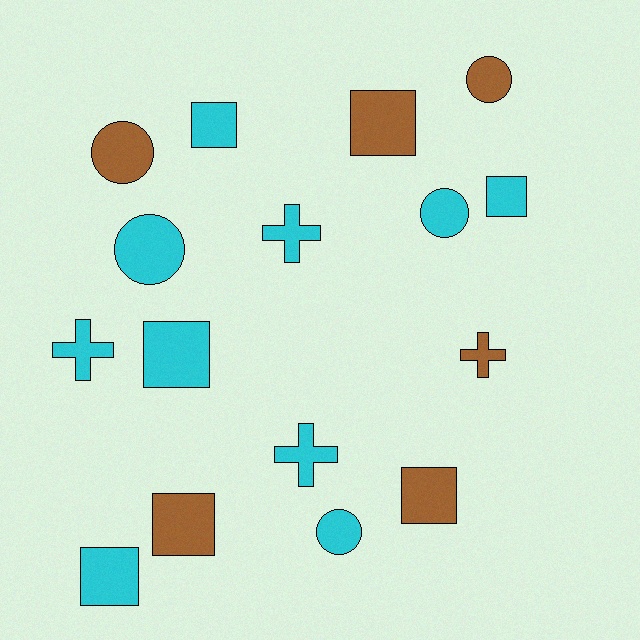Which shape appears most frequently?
Square, with 7 objects.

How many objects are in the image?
There are 16 objects.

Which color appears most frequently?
Cyan, with 10 objects.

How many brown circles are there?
There are 2 brown circles.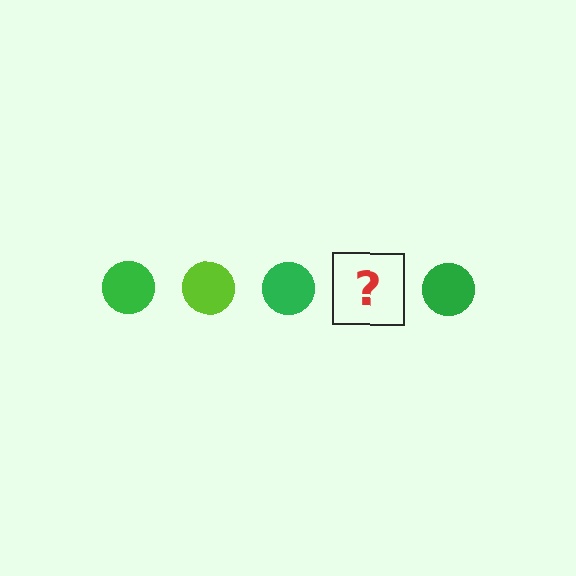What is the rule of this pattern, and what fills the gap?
The rule is that the pattern cycles through green, lime circles. The gap should be filled with a lime circle.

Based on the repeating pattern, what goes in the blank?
The blank should be a lime circle.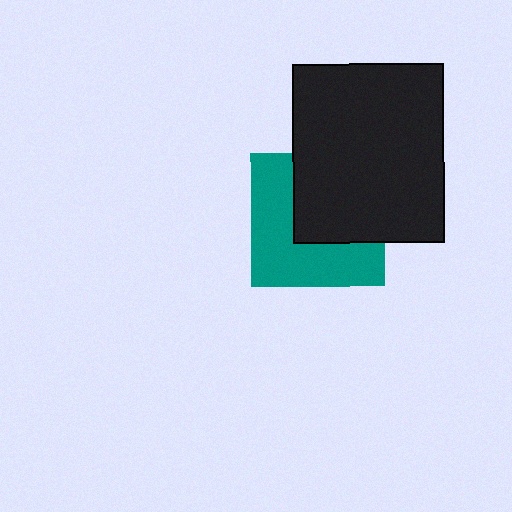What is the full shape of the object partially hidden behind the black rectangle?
The partially hidden object is a teal square.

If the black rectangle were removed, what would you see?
You would see the complete teal square.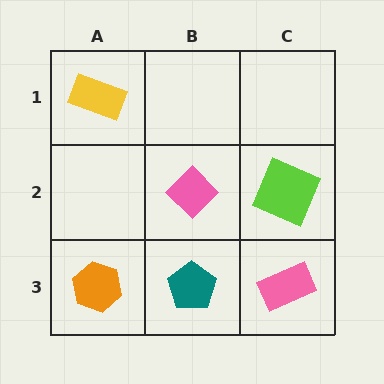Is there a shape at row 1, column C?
No, that cell is empty.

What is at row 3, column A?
An orange hexagon.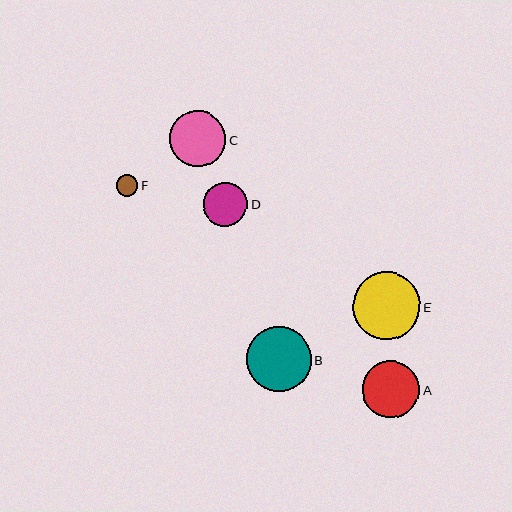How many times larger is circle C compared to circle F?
Circle C is approximately 2.7 times the size of circle F.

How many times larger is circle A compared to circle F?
Circle A is approximately 2.7 times the size of circle F.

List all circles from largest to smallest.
From largest to smallest: E, B, A, C, D, F.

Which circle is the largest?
Circle E is the largest with a size of approximately 67 pixels.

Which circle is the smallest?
Circle F is the smallest with a size of approximately 21 pixels.